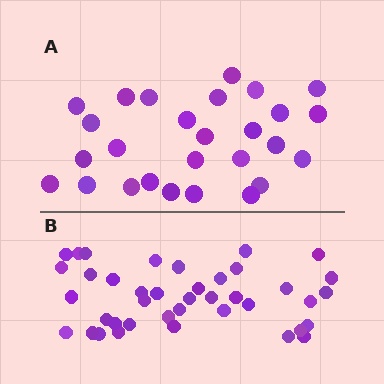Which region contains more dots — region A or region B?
Region B (the bottom region) has more dots.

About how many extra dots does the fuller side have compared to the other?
Region B has approximately 15 more dots than region A.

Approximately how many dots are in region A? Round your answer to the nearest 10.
About 30 dots. (The exact count is 27, which rounds to 30.)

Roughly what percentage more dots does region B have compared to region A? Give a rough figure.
About 50% more.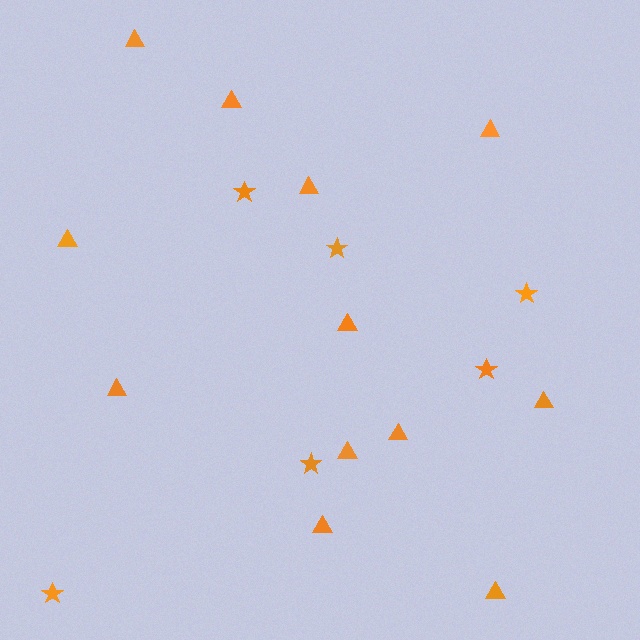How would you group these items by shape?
There are 2 groups: one group of stars (6) and one group of triangles (12).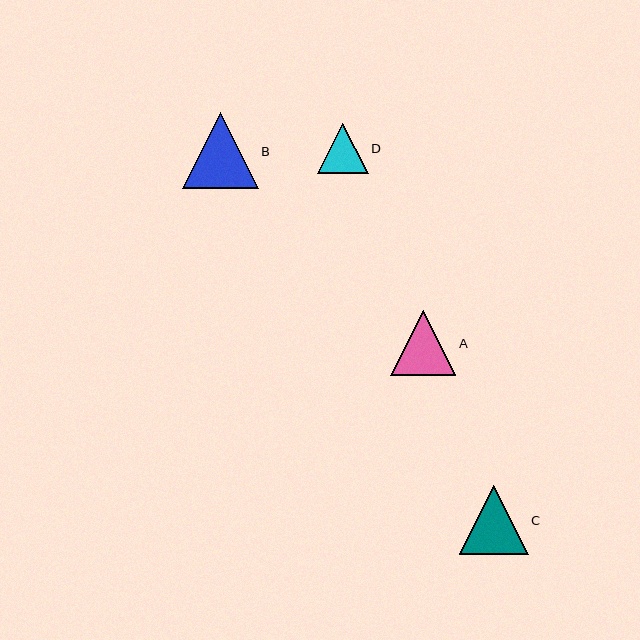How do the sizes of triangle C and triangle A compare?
Triangle C and triangle A are approximately the same size.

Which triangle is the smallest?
Triangle D is the smallest with a size of approximately 51 pixels.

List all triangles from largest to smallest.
From largest to smallest: B, C, A, D.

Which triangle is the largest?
Triangle B is the largest with a size of approximately 76 pixels.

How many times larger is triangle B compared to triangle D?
Triangle B is approximately 1.5 times the size of triangle D.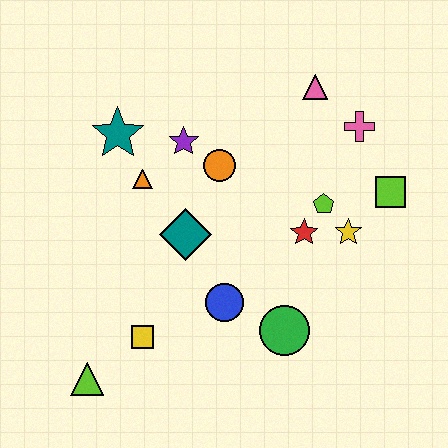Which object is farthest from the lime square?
The lime triangle is farthest from the lime square.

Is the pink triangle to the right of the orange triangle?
Yes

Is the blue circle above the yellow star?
No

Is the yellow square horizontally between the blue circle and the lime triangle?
Yes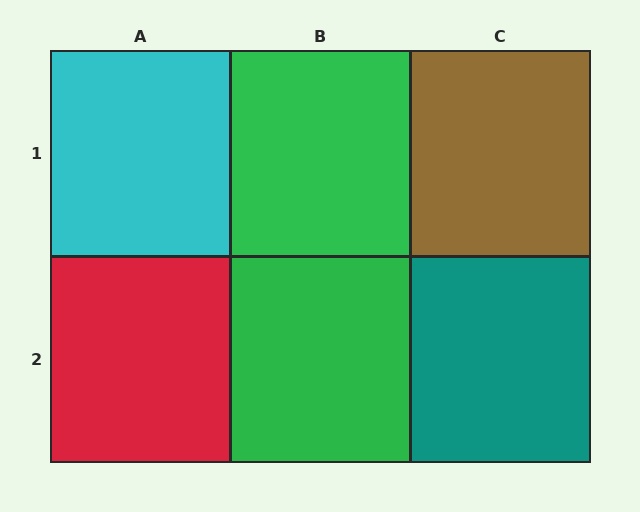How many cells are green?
2 cells are green.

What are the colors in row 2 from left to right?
Red, green, teal.